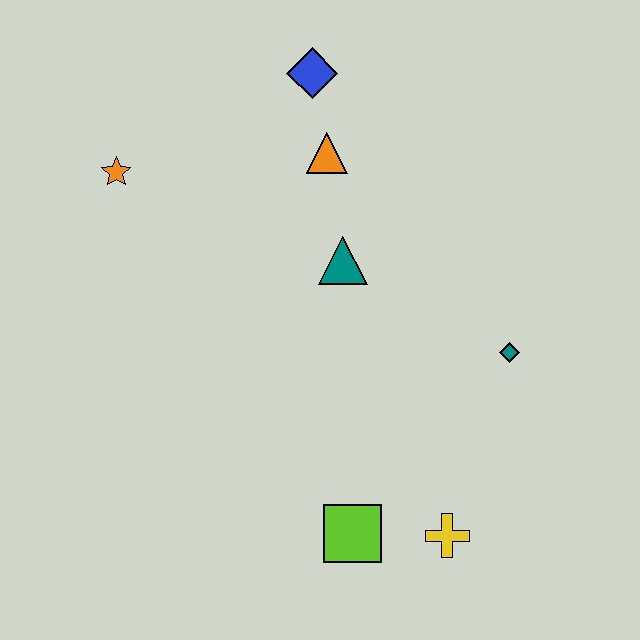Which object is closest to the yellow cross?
The lime square is closest to the yellow cross.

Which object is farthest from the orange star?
The yellow cross is farthest from the orange star.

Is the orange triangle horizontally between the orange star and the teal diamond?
Yes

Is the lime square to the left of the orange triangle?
No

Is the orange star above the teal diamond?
Yes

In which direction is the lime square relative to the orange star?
The lime square is below the orange star.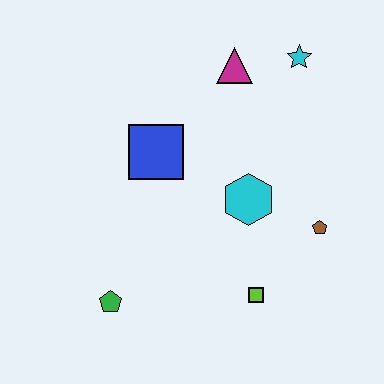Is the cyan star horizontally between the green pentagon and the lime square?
No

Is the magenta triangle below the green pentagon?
No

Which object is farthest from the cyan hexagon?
The green pentagon is farthest from the cyan hexagon.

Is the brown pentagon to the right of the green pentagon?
Yes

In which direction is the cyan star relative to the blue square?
The cyan star is to the right of the blue square.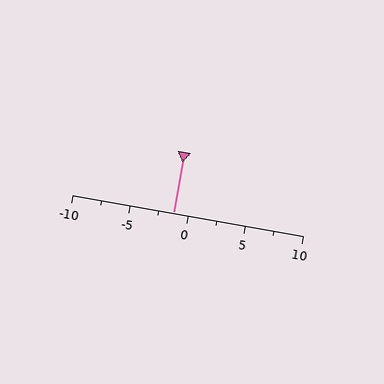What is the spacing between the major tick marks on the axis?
The major ticks are spaced 5 apart.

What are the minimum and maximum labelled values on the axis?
The axis runs from -10 to 10.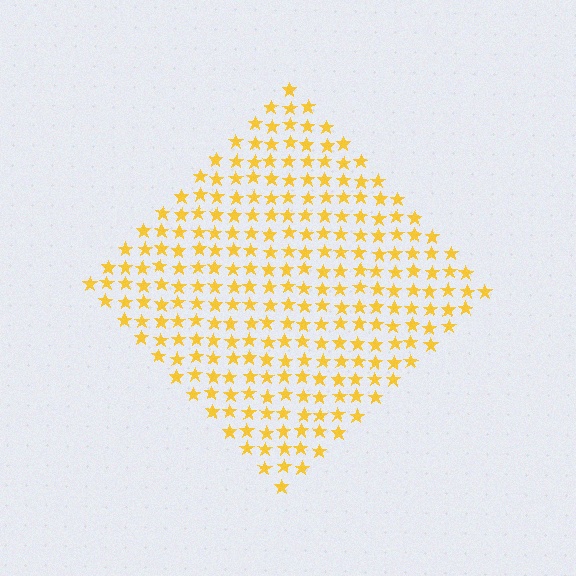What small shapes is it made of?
It is made of small stars.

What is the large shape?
The large shape is a diamond.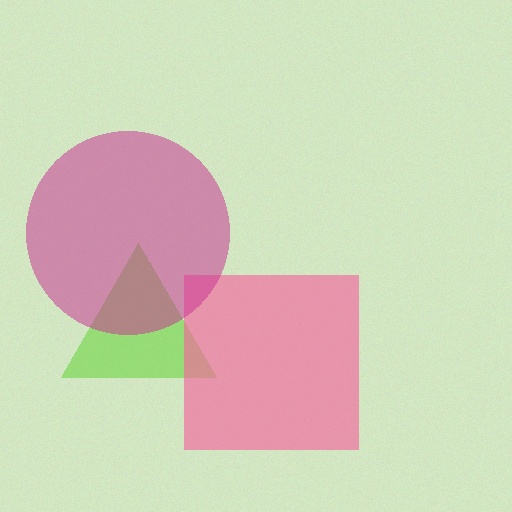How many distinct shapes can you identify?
There are 3 distinct shapes: a lime triangle, a pink square, a magenta circle.